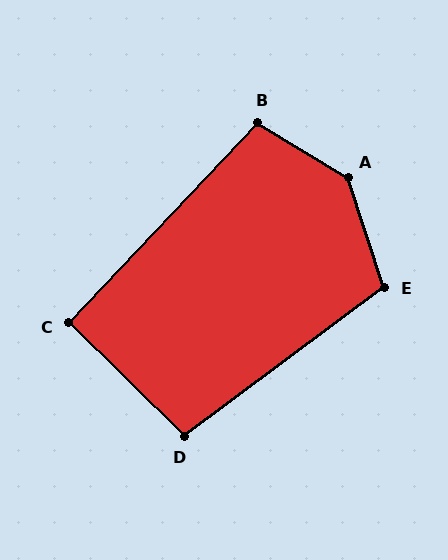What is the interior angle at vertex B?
Approximately 102 degrees (obtuse).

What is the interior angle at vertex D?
Approximately 99 degrees (obtuse).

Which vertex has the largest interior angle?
A, at approximately 140 degrees.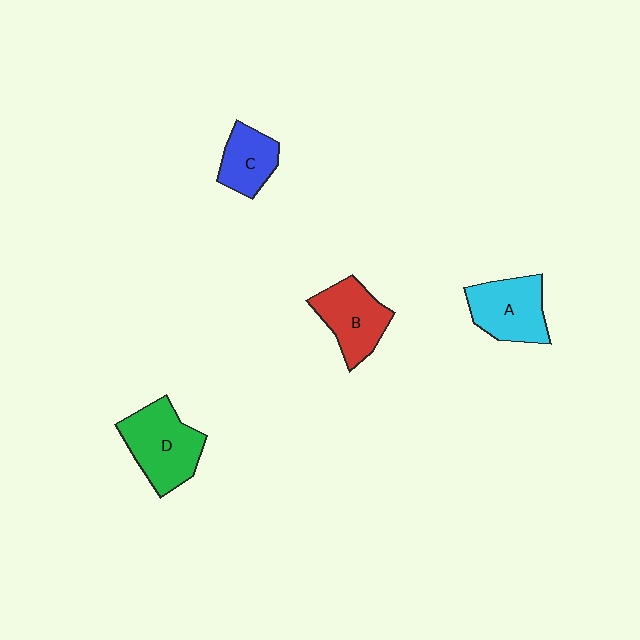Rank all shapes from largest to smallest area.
From largest to smallest: D (green), A (cyan), B (red), C (blue).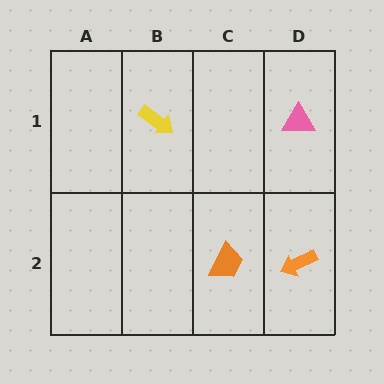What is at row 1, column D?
A pink triangle.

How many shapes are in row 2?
2 shapes.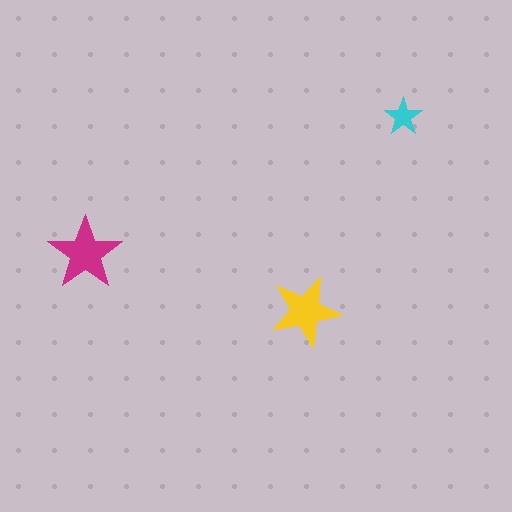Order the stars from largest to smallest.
the magenta one, the yellow one, the cyan one.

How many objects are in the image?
There are 3 objects in the image.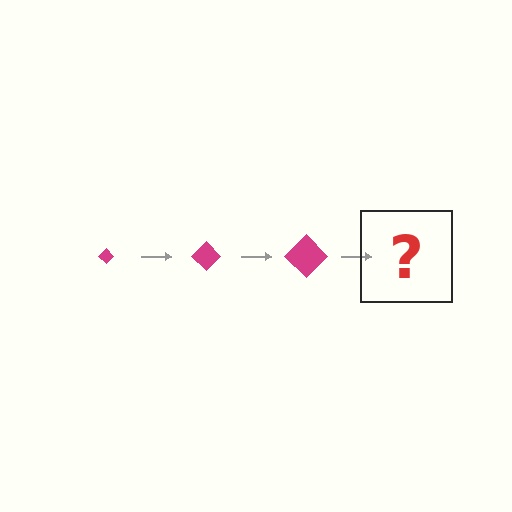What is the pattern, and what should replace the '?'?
The pattern is that the diamond gets progressively larger each step. The '?' should be a magenta diamond, larger than the previous one.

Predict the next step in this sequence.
The next step is a magenta diamond, larger than the previous one.